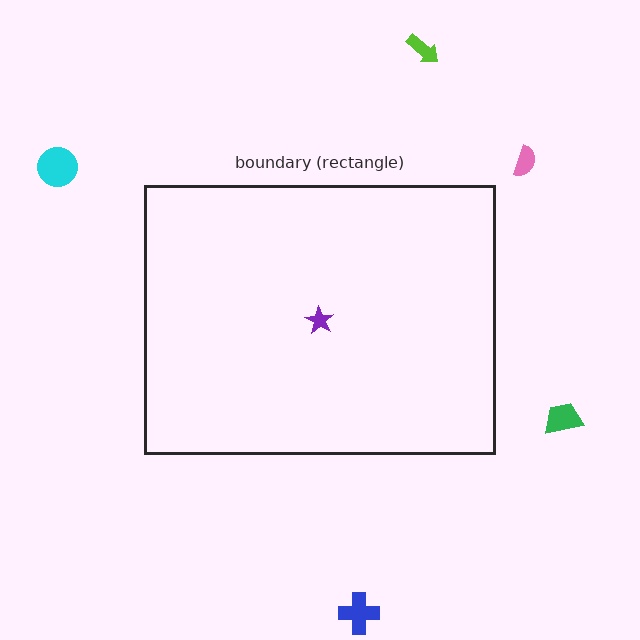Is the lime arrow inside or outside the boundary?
Outside.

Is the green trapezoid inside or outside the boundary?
Outside.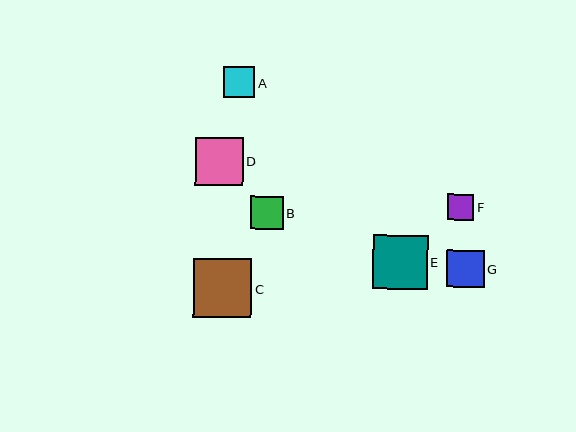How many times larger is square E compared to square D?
Square E is approximately 1.1 times the size of square D.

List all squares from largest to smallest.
From largest to smallest: C, E, D, G, B, A, F.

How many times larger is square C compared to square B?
Square C is approximately 1.8 times the size of square B.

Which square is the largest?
Square C is the largest with a size of approximately 58 pixels.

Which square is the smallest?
Square F is the smallest with a size of approximately 26 pixels.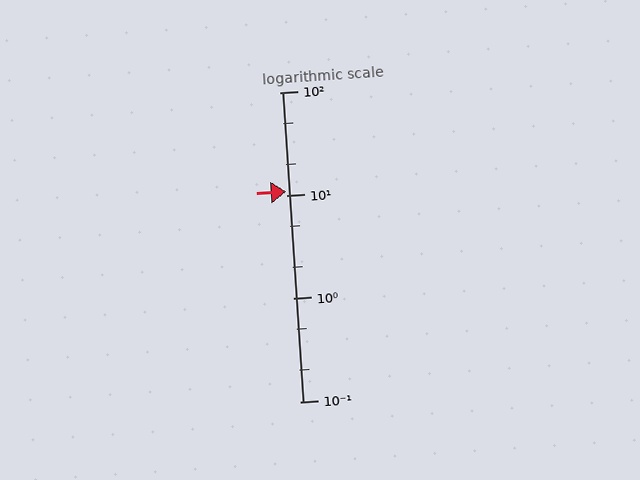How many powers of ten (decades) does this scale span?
The scale spans 3 decades, from 0.1 to 100.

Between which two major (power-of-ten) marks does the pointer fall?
The pointer is between 10 and 100.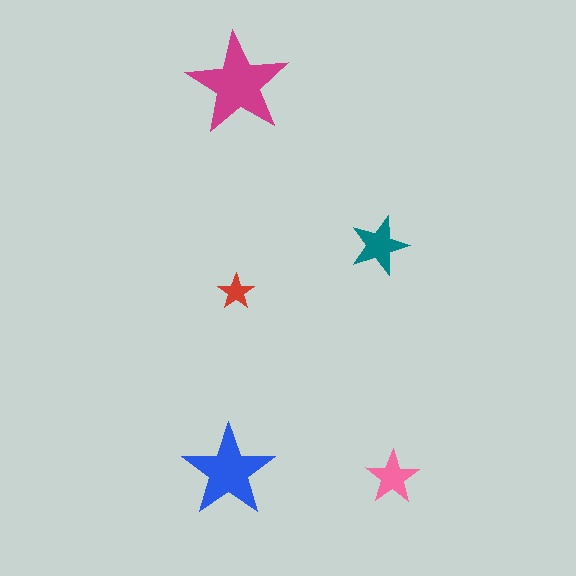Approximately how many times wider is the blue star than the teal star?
About 1.5 times wider.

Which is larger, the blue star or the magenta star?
The magenta one.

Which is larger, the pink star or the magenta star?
The magenta one.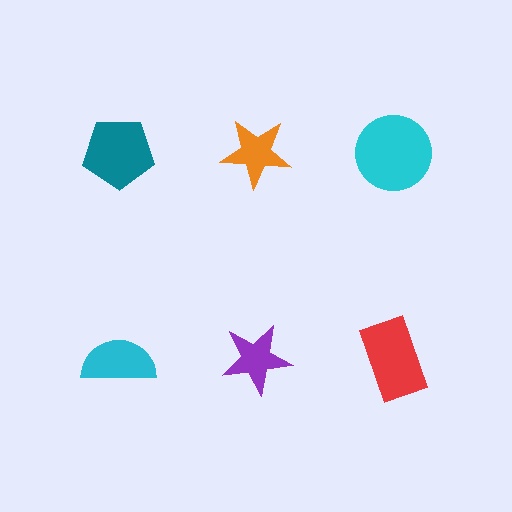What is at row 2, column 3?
A red rectangle.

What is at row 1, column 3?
A cyan circle.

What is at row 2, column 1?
A cyan semicircle.